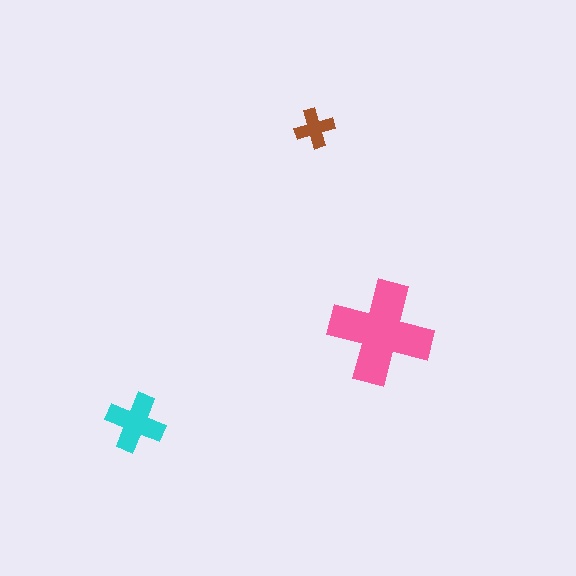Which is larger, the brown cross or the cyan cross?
The cyan one.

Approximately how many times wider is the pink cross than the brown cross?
About 2.5 times wider.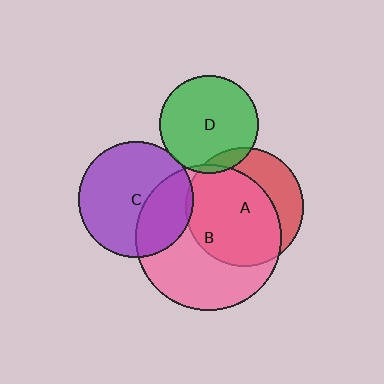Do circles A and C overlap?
Yes.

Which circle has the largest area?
Circle B (pink).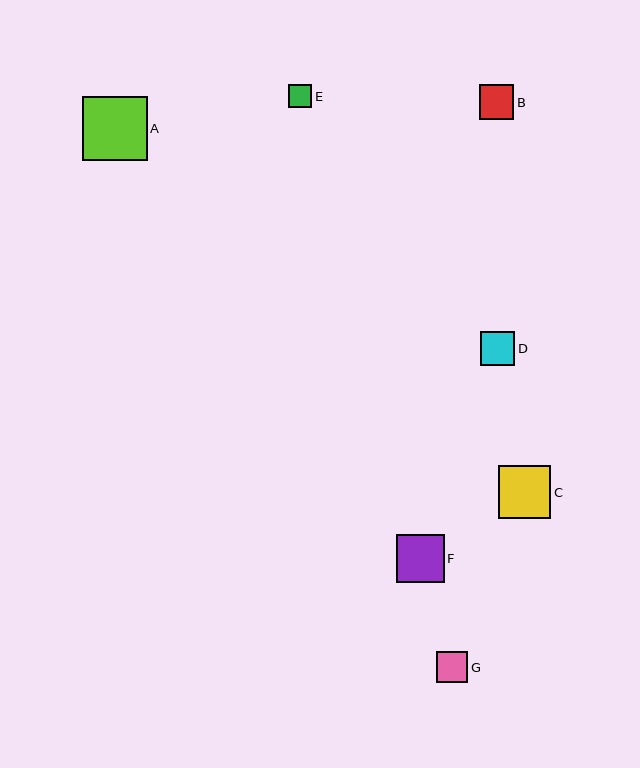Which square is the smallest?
Square E is the smallest with a size of approximately 23 pixels.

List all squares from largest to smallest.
From largest to smallest: A, C, F, B, D, G, E.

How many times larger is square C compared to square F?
Square C is approximately 1.1 times the size of square F.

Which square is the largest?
Square A is the largest with a size of approximately 65 pixels.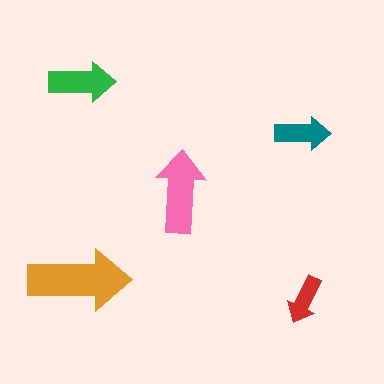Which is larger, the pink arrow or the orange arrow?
The orange one.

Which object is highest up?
The green arrow is topmost.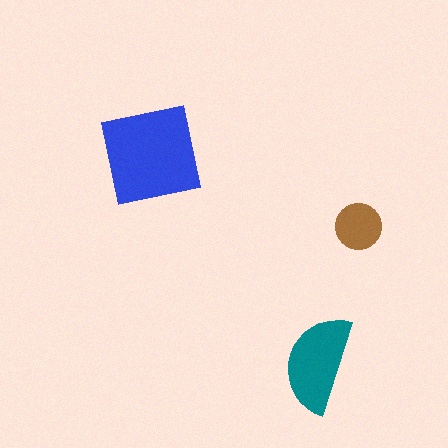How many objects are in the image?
There are 3 objects in the image.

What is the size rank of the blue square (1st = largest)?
1st.